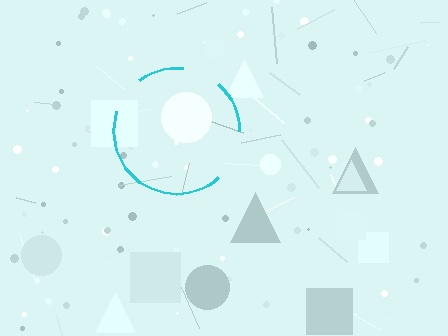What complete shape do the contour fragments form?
The contour fragments form a circle.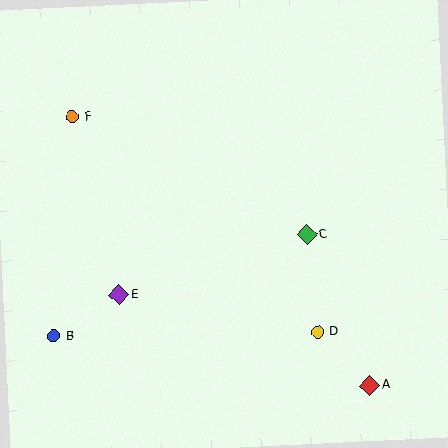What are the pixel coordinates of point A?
Point A is at (370, 386).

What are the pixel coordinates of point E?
Point E is at (119, 295).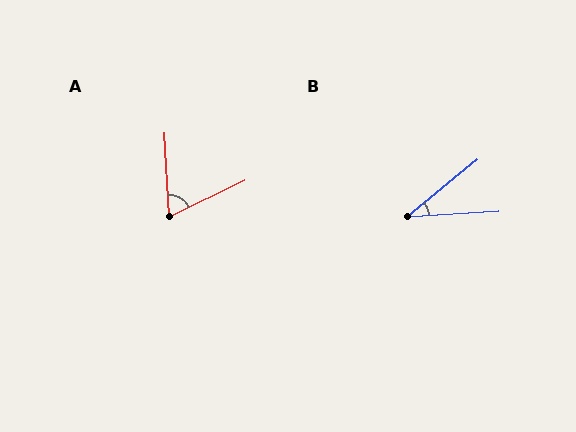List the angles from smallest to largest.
B (36°), A (67°).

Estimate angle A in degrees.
Approximately 67 degrees.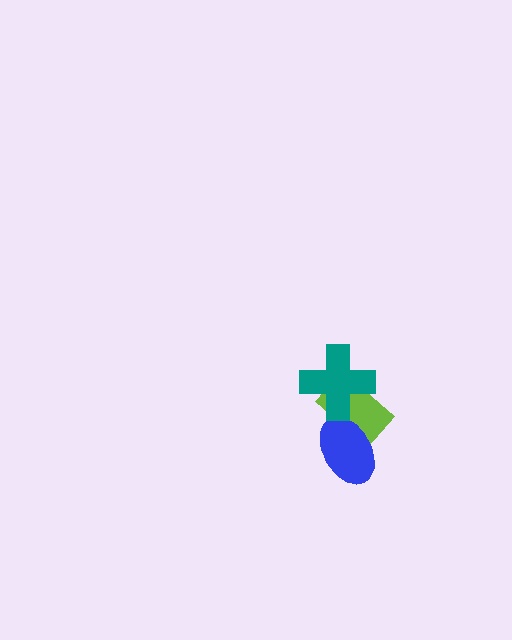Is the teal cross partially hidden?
No, no other shape covers it.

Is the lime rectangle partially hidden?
Yes, it is partially covered by another shape.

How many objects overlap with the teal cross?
1 object overlaps with the teal cross.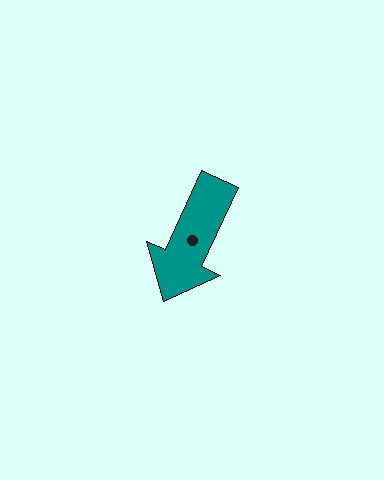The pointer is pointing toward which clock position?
Roughly 7 o'clock.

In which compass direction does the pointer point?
Southwest.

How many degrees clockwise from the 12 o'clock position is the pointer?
Approximately 205 degrees.